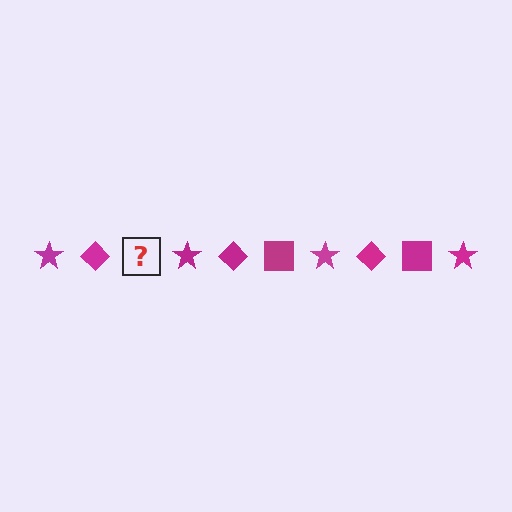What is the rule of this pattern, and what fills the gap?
The rule is that the pattern cycles through star, diamond, square shapes in magenta. The gap should be filled with a magenta square.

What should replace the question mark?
The question mark should be replaced with a magenta square.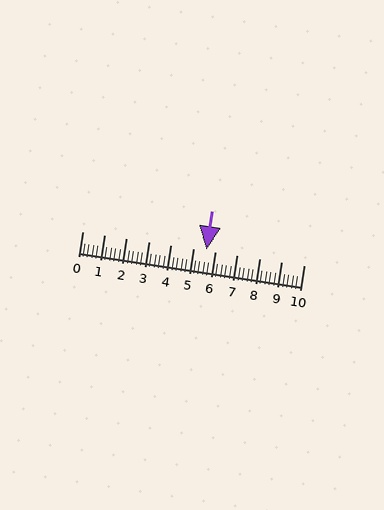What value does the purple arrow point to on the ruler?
The purple arrow points to approximately 5.6.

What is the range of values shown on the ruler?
The ruler shows values from 0 to 10.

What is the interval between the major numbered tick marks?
The major tick marks are spaced 1 units apart.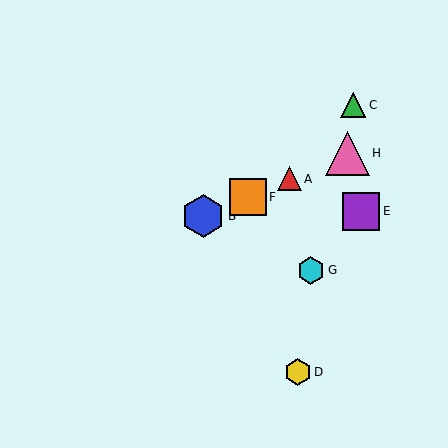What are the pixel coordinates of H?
Object H is at (348, 153).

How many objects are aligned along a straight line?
4 objects (A, B, F, H) are aligned along a straight line.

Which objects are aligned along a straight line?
Objects A, B, F, H are aligned along a straight line.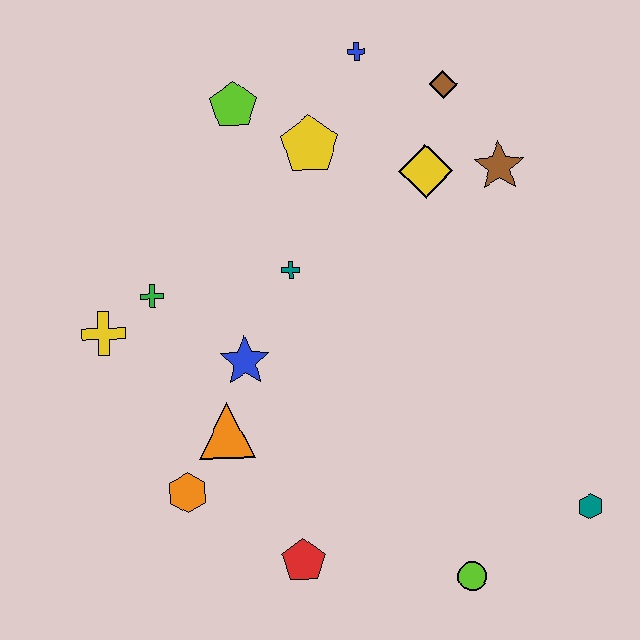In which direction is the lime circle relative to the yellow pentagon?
The lime circle is below the yellow pentagon.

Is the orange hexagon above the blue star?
No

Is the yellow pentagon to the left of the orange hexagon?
No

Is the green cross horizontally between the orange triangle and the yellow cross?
Yes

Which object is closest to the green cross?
The yellow cross is closest to the green cross.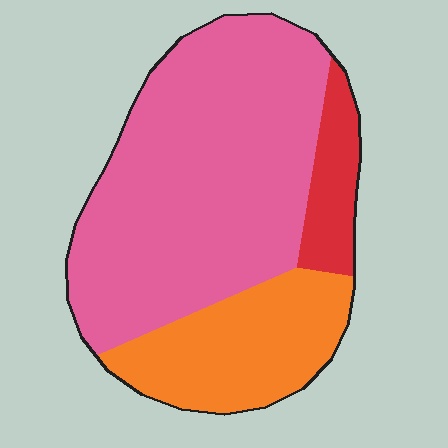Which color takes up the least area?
Red, at roughly 10%.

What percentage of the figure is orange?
Orange covers about 25% of the figure.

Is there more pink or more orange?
Pink.